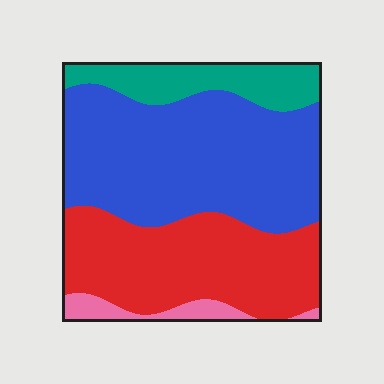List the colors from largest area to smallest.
From largest to smallest: blue, red, teal, pink.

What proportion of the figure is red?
Red covers about 35% of the figure.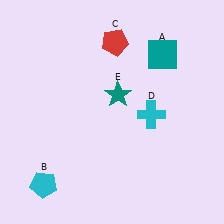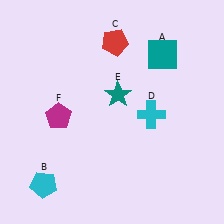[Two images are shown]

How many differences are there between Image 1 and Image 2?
There is 1 difference between the two images.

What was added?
A magenta pentagon (F) was added in Image 2.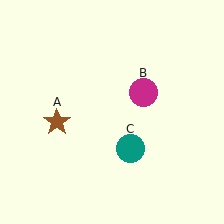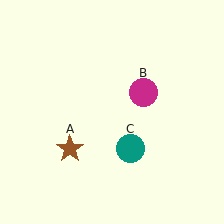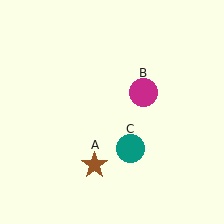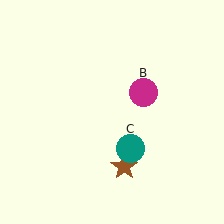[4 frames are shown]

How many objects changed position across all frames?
1 object changed position: brown star (object A).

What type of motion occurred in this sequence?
The brown star (object A) rotated counterclockwise around the center of the scene.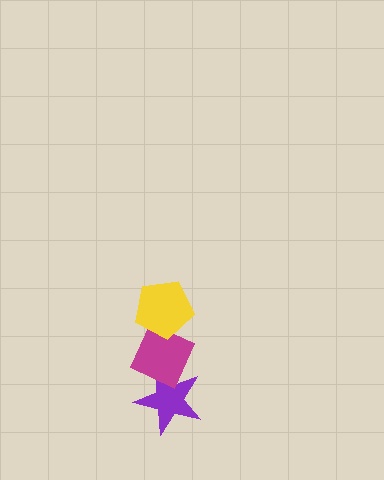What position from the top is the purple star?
The purple star is 3rd from the top.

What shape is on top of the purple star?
The magenta diamond is on top of the purple star.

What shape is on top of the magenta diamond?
The yellow pentagon is on top of the magenta diamond.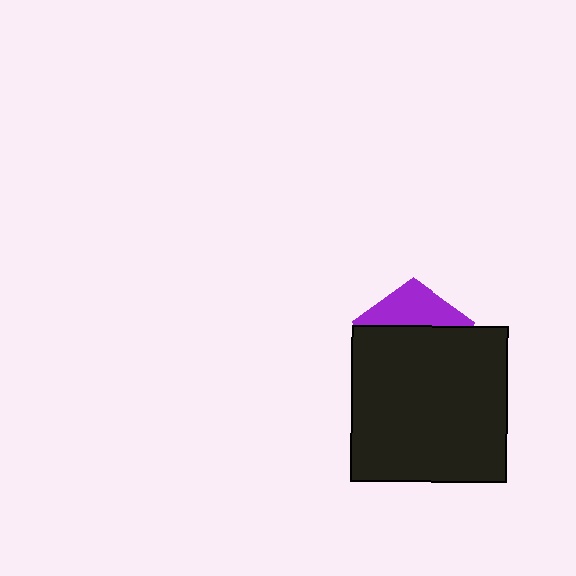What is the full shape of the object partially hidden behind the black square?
The partially hidden object is a purple pentagon.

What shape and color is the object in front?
The object in front is a black square.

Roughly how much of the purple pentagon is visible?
A small part of it is visible (roughly 31%).